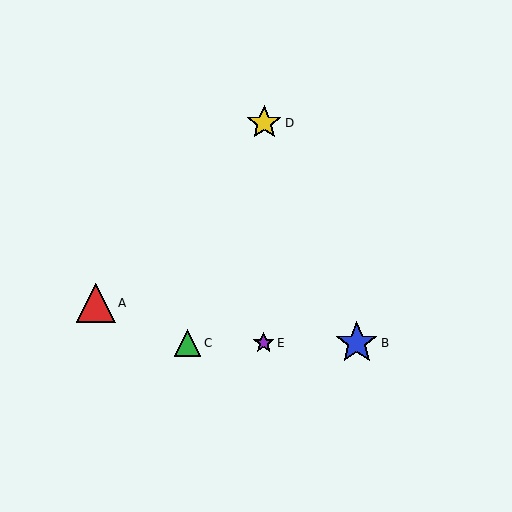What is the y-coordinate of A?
Object A is at y≈303.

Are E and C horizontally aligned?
Yes, both are at y≈343.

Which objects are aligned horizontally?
Objects B, C, E are aligned horizontally.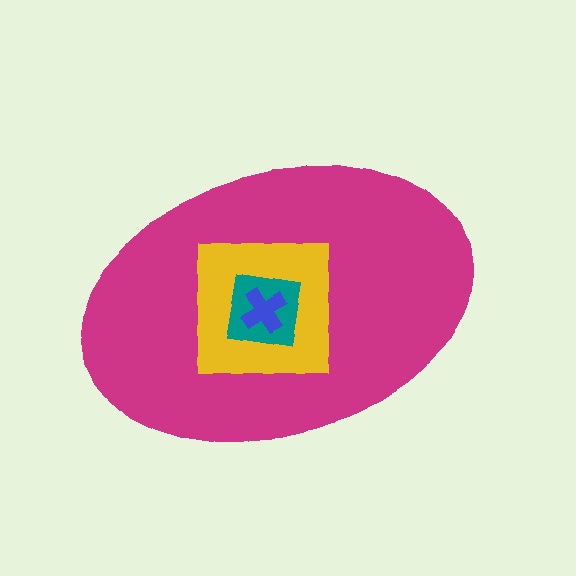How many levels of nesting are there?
4.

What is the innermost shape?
The blue cross.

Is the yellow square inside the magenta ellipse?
Yes.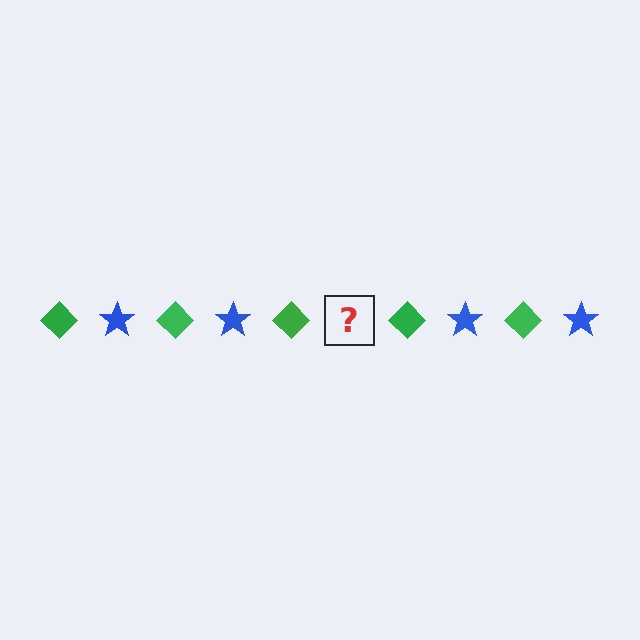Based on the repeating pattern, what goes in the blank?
The blank should be a blue star.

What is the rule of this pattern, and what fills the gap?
The rule is that the pattern alternates between green diamond and blue star. The gap should be filled with a blue star.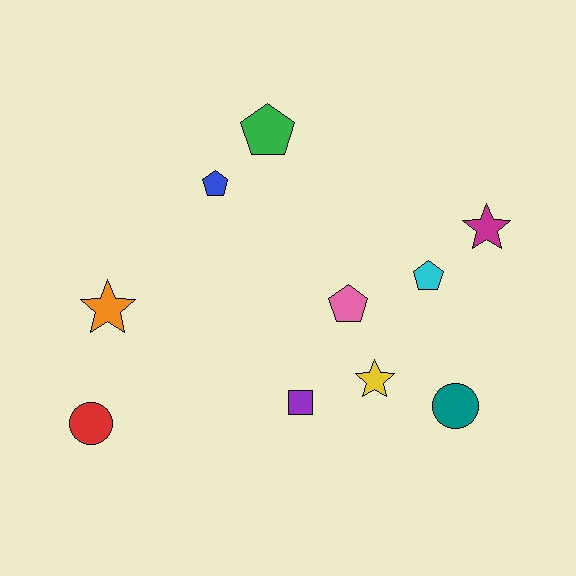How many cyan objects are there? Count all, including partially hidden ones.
There is 1 cyan object.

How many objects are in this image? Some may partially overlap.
There are 10 objects.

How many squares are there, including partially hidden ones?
There is 1 square.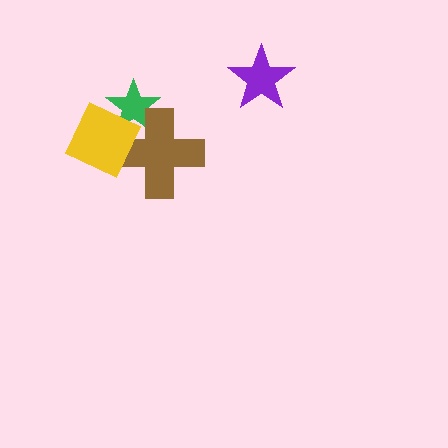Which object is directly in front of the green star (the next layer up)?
The brown cross is directly in front of the green star.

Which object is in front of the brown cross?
The yellow diamond is in front of the brown cross.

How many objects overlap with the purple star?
0 objects overlap with the purple star.